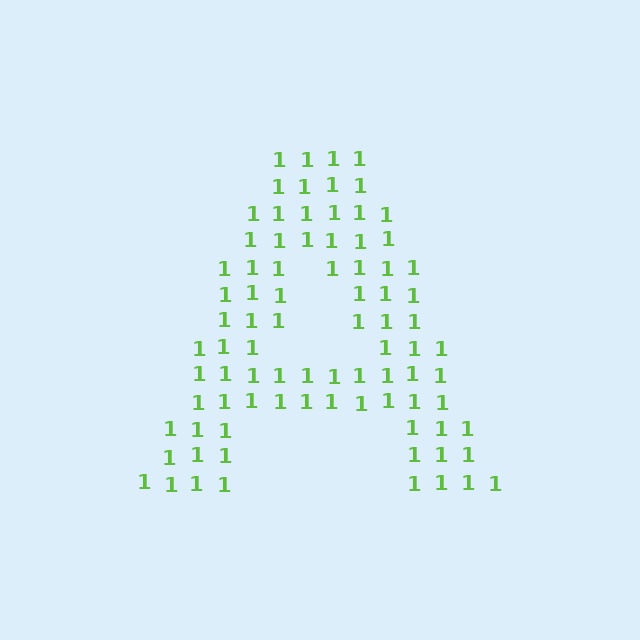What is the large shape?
The large shape is the letter A.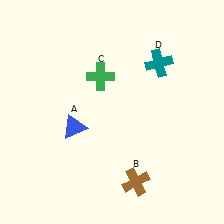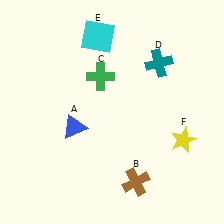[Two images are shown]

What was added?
A cyan square (E), a yellow star (F) were added in Image 2.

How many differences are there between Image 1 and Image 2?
There are 2 differences between the two images.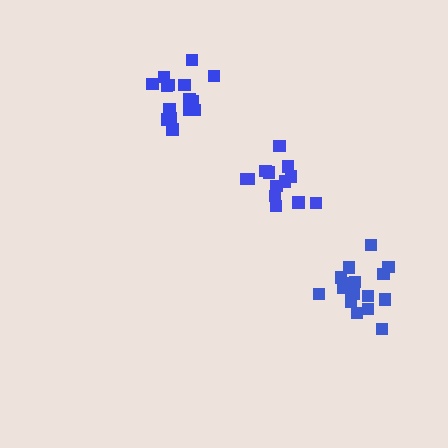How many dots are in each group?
Group 1: 16 dots, Group 2: 17 dots, Group 3: 13 dots (46 total).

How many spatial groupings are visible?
There are 3 spatial groupings.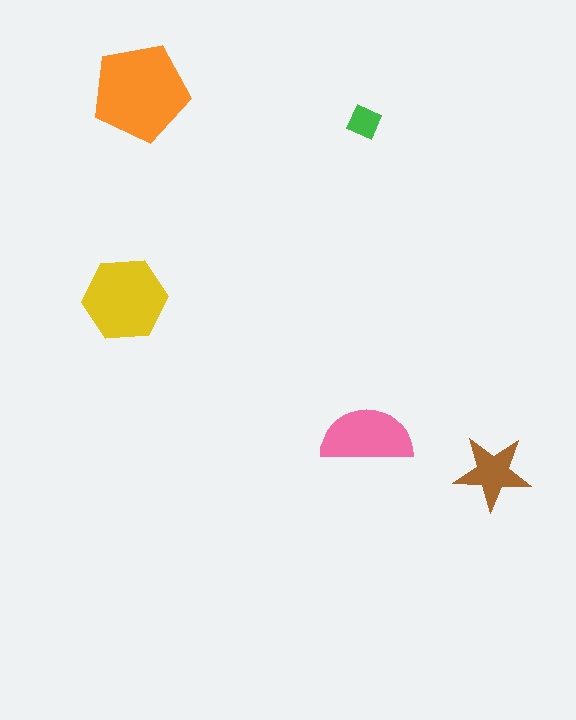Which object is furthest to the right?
The brown star is rightmost.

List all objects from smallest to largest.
The green square, the brown star, the pink semicircle, the yellow hexagon, the orange pentagon.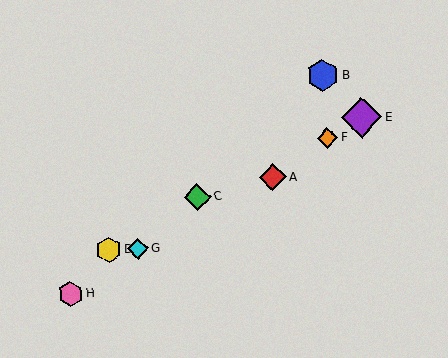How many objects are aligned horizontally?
2 objects (D, G) are aligned horizontally.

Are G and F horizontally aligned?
No, G is at y≈249 and F is at y≈138.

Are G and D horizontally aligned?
Yes, both are at y≈249.